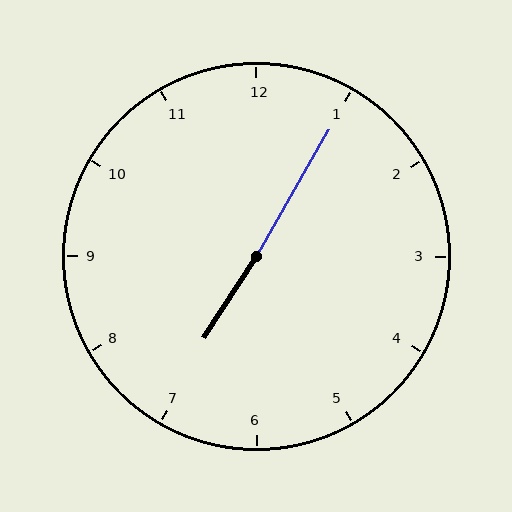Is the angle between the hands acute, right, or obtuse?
It is obtuse.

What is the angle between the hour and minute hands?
Approximately 178 degrees.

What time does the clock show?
7:05.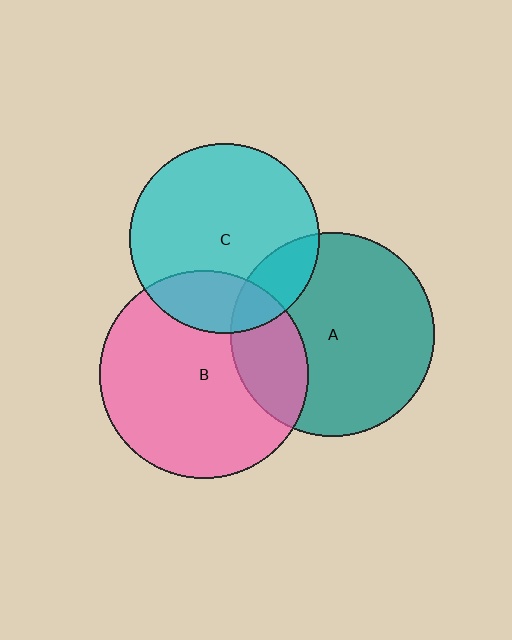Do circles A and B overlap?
Yes.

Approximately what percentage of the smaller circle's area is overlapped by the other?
Approximately 25%.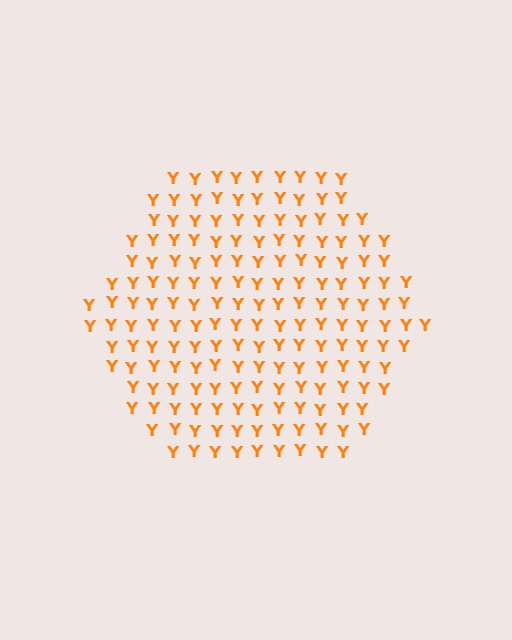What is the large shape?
The large shape is a hexagon.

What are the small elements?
The small elements are letter Y's.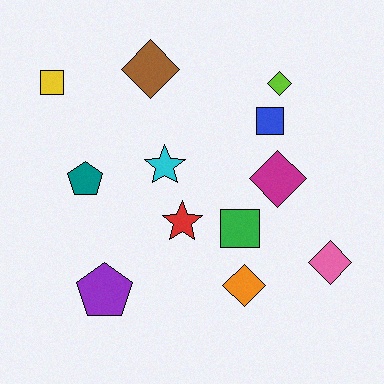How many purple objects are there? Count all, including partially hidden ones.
There is 1 purple object.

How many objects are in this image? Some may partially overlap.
There are 12 objects.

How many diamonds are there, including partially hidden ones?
There are 5 diamonds.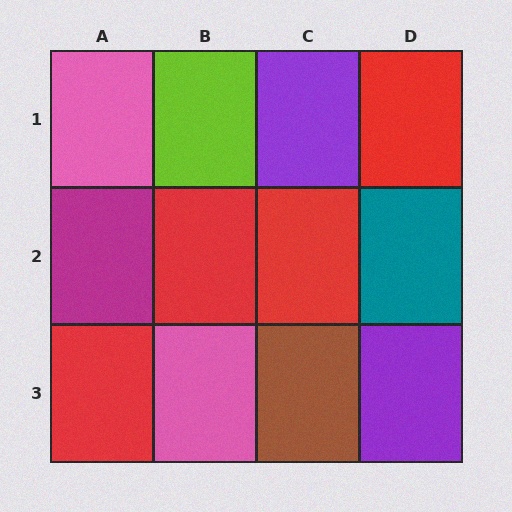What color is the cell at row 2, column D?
Teal.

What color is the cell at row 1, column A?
Pink.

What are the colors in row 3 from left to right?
Red, pink, brown, purple.